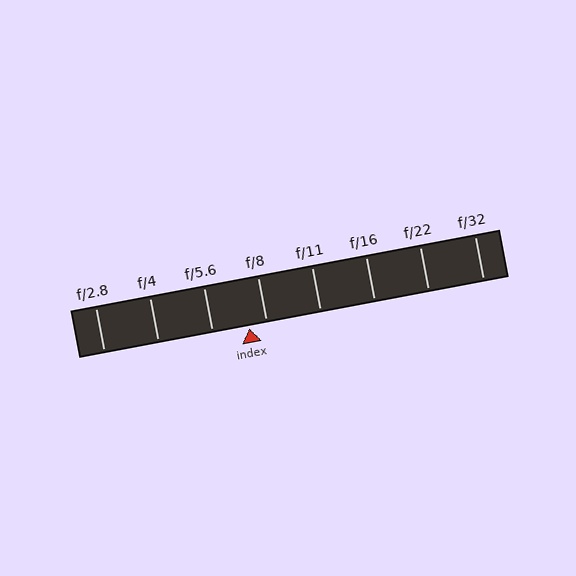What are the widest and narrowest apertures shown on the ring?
The widest aperture shown is f/2.8 and the narrowest is f/32.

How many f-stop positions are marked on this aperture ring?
There are 8 f-stop positions marked.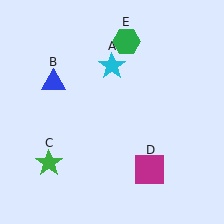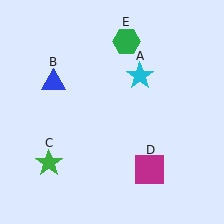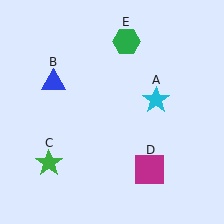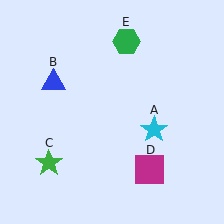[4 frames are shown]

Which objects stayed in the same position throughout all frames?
Blue triangle (object B) and green star (object C) and magenta square (object D) and green hexagon (object E) remained stationary.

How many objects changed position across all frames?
1 object changed position: cyan star (object A).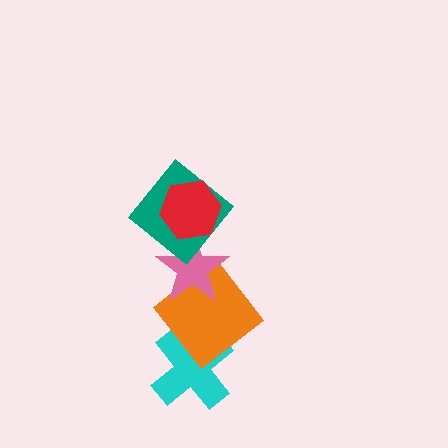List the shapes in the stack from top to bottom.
From top to bottom: the red hexagon, the teal diamond, the pink star, the orange diamond, the cyan cross.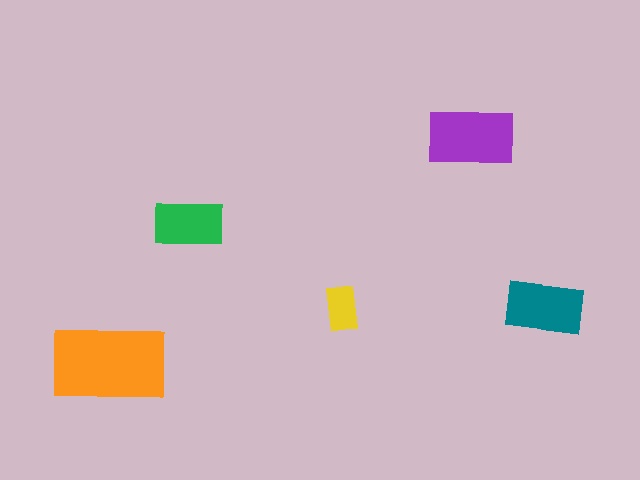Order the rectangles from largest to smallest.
the orange one, the purple one, the teal one, the green one, the yellow one.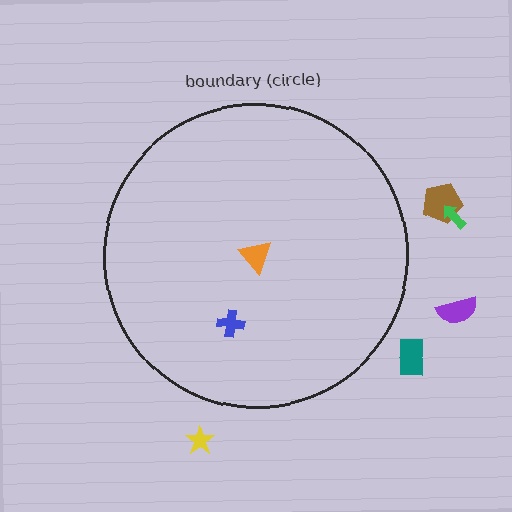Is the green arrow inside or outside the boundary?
Outside.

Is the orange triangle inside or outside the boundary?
Inside.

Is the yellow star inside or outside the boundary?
Outside.